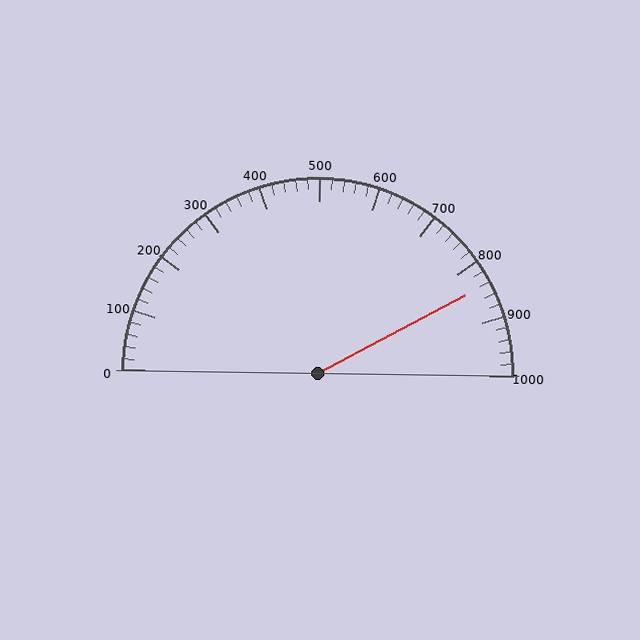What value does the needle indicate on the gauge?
The needle indicates approximately 840.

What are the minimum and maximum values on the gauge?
The gauge ranges from 0 to 1000.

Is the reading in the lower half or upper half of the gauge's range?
The reading is in the upper half of the range (0 to 1000).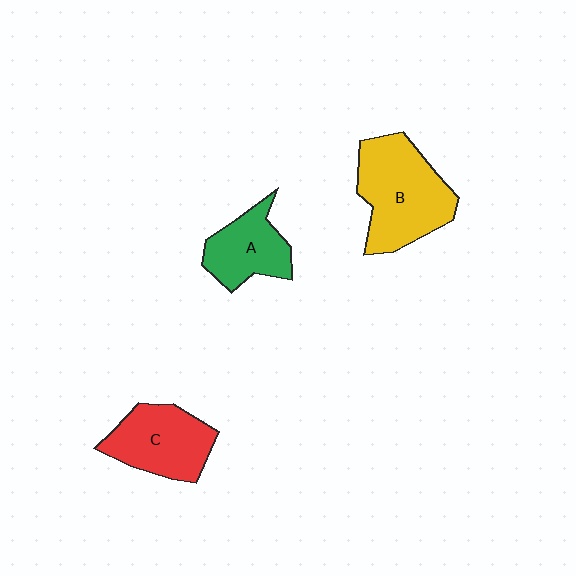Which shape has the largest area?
Shape B (yellow).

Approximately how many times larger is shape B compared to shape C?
Approximately 1.3 times.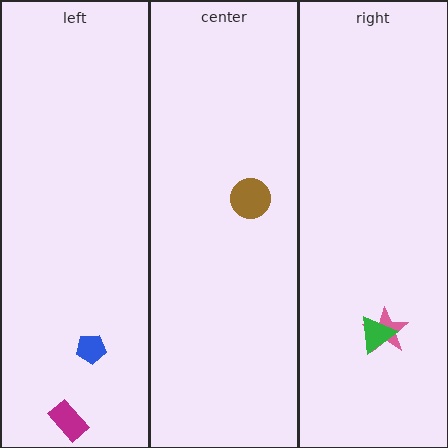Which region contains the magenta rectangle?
The left region.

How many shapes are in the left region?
2.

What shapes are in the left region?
The magenta rectangle, the blue pentagon.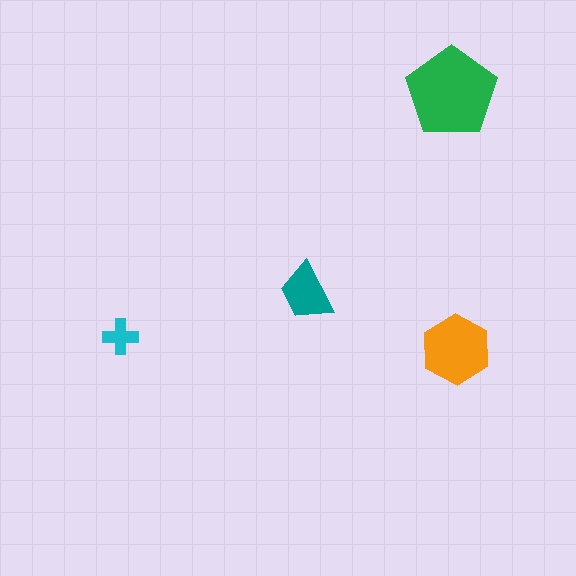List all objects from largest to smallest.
The green pentagon, the orange hexagon, the teal trapezoid, the cyan cross.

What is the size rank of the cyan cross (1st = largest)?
4th.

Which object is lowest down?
The orange hexagon is bottommost.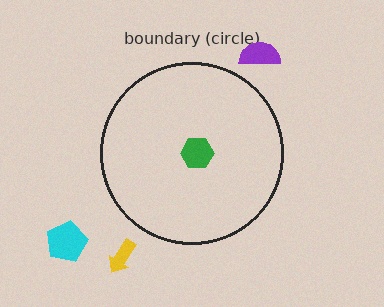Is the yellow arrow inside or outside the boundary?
Outside.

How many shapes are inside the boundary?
1 inside, 3 outside.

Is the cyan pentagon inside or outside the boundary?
Outside.